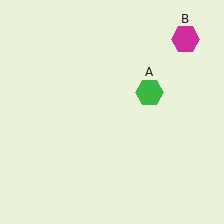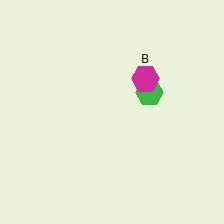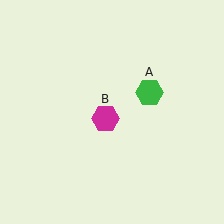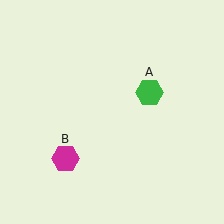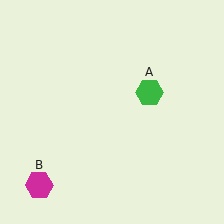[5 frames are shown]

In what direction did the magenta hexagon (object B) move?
The magenta hexagon (object B) moved down and to the left.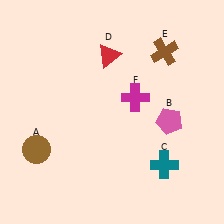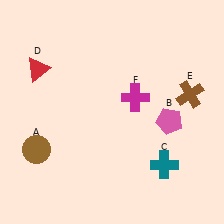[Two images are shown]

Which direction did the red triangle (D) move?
The red triangle (D) moved left.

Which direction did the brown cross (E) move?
The brown cross (E) moved down.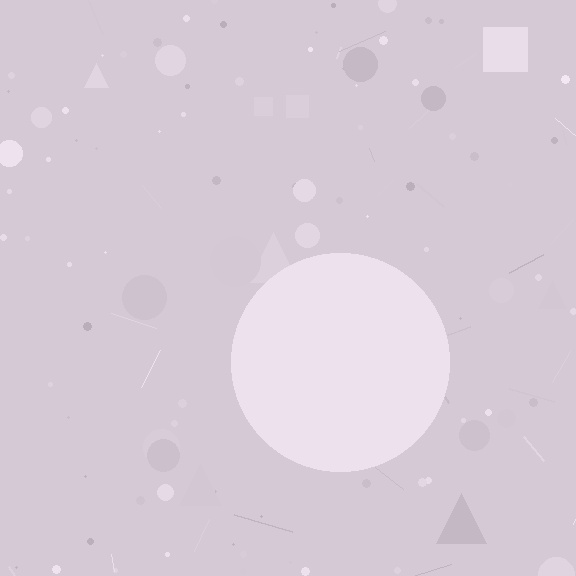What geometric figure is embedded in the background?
A circle is embedded in the background.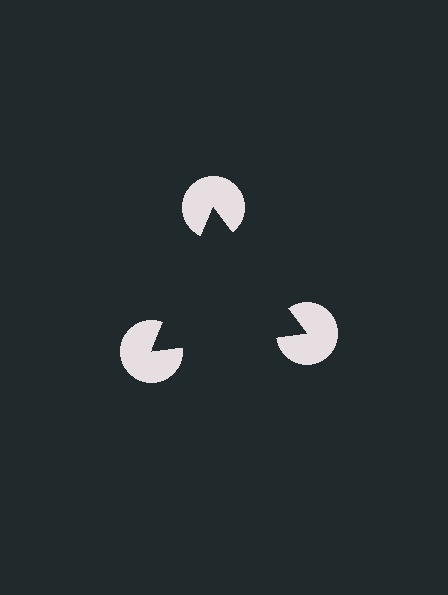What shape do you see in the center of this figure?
An illusory triangle — its edges are inferred from the aligned wedge cuts in the pac-man discs, not physically drawn.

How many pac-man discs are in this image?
There are 3 — one at each vertex of the illusory triangle.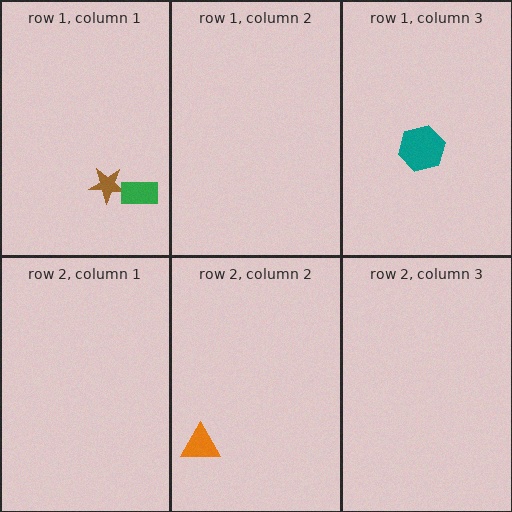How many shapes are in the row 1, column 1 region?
2.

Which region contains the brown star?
The row 1, column 1 region.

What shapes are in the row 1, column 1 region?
The brown star, the green rectangle.